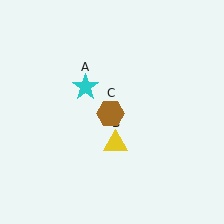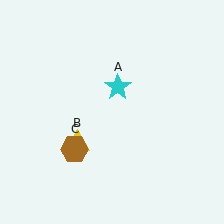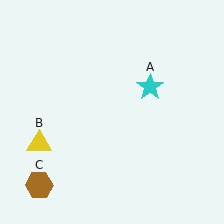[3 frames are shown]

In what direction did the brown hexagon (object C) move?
The brown hexagon (object C) moved down and to the left.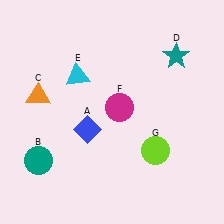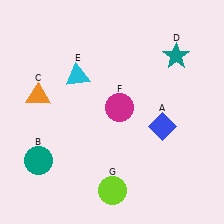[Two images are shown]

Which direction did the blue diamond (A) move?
The blue diamond (A) moved right.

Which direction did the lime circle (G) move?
The lime circle (G) moved left.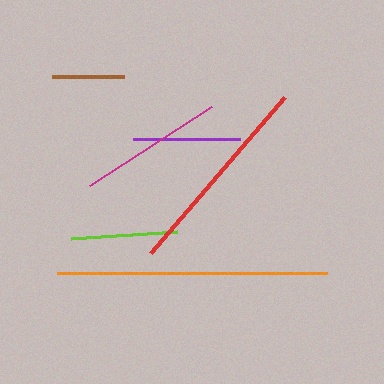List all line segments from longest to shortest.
From longest to shortest: orange, red, magenta, purple, lime, brown.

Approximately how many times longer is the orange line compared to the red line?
The orange line is approximately 1.3 times the length of the red line.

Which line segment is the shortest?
The brown line is the shortest at approximately 73 pixels.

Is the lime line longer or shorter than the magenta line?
The magenta line is longer than the lime line.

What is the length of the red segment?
The red segment is approximately 206 pixels long.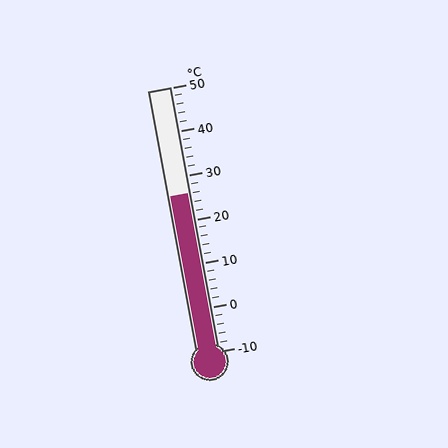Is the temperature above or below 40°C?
The temperature is below 40°C.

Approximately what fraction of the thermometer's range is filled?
The thermometer is filled to approximately 60% of its range.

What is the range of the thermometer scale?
The thermometer scale ranges from -10°C to 50°C.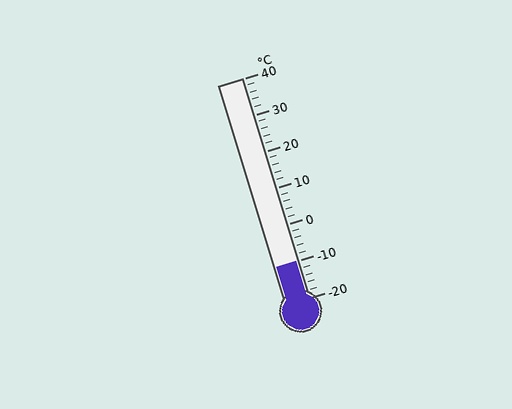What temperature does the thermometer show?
The thermometer shows approximately -10°C.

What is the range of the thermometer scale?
The thermometer scale ranges from -20°C to 40°C.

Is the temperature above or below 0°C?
The temperature is below 0°C.